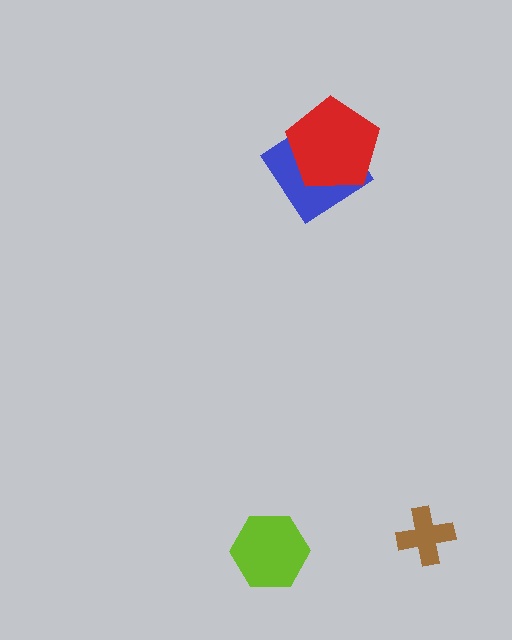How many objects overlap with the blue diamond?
1 object overlaps with the blue diamond.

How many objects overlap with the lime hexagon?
0 objects overlap with the lime hexagon.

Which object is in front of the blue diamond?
The red pentagon is in front of the blue diamond.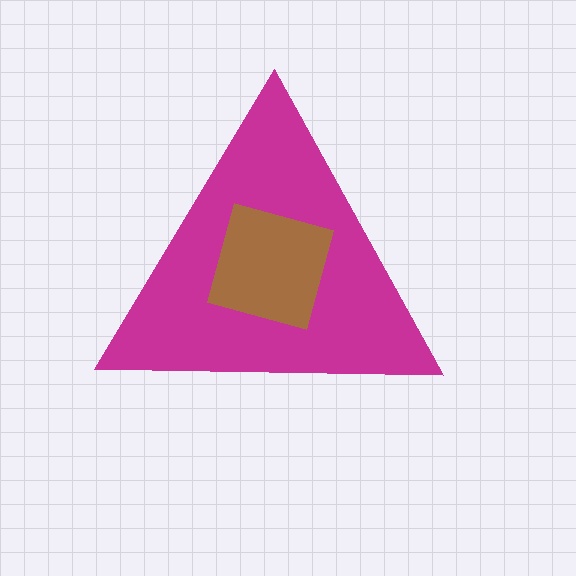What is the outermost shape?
The magenta triangle.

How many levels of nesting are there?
2.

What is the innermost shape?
The brown square.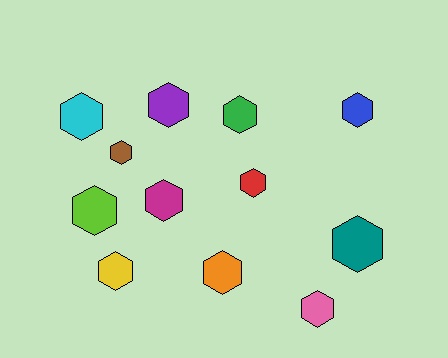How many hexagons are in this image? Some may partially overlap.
There are 12 hexagons.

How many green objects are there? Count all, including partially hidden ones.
There is 1 green object.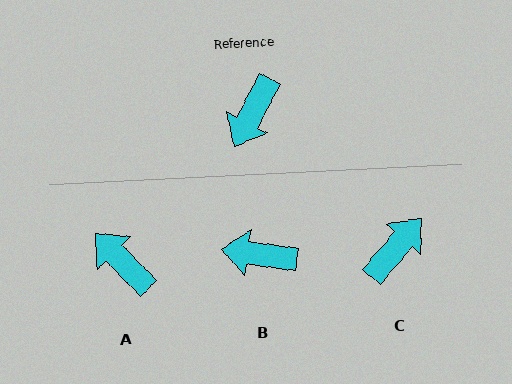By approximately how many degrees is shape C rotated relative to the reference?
Approximately 167 degrees counter-clockwise.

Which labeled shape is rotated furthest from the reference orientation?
C, about 167 degrees away.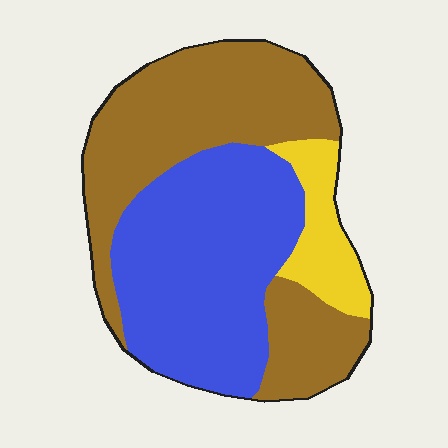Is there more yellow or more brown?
Brown.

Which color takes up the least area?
Yellow, at roughly 10%.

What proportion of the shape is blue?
Blue covers 43% of the shape.